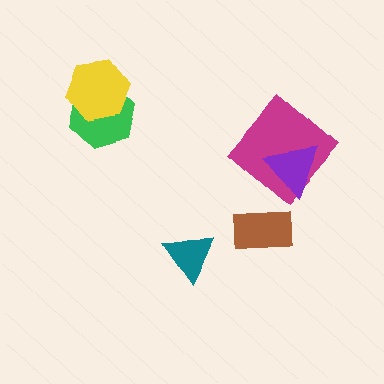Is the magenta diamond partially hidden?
Yes, it is partially covered by another shape.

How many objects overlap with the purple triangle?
1 object overlaps with the purple triangle.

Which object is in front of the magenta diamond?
The purple triangle is in front of the magenta diamond.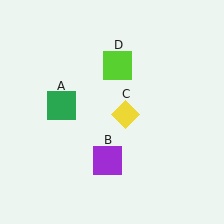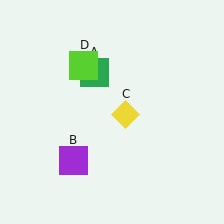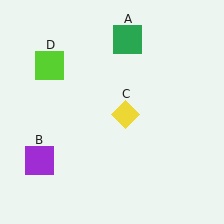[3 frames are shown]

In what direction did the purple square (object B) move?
The purple square (object B) moved left.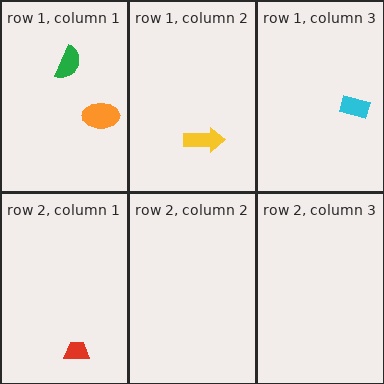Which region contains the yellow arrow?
The row 1, column 2 region.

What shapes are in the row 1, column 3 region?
The cyan rectangle.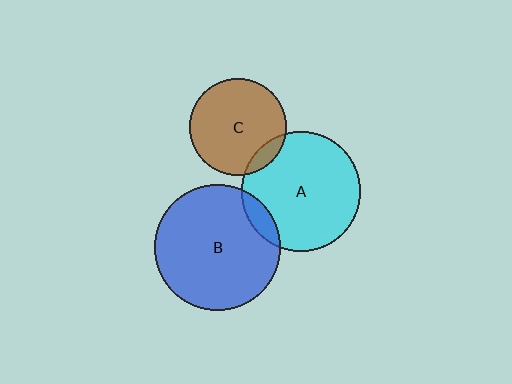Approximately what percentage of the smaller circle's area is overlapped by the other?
Approximately 10%.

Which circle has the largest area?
Circle B (blue).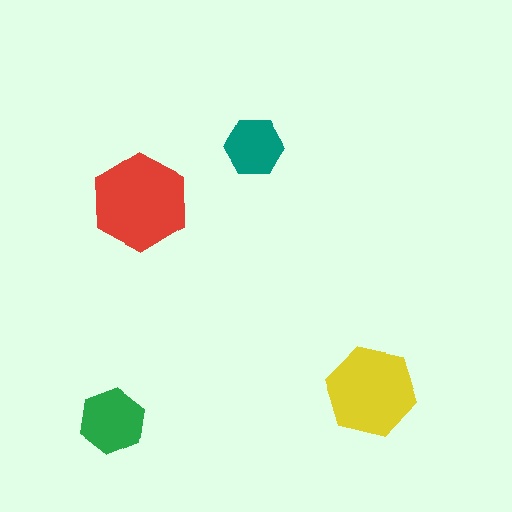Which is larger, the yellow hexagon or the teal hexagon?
The yellow one.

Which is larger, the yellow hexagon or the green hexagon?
The yellow one.